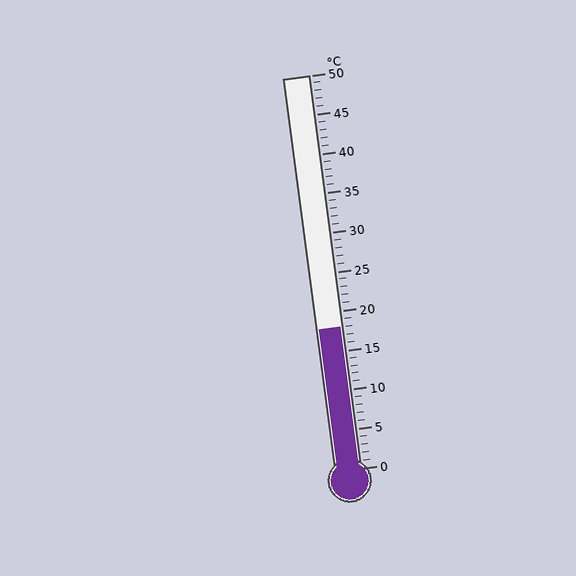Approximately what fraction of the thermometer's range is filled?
The thermometer is filled to approximately 35% of its range.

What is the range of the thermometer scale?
The thermometer scale ranges from 0°C to 50°C.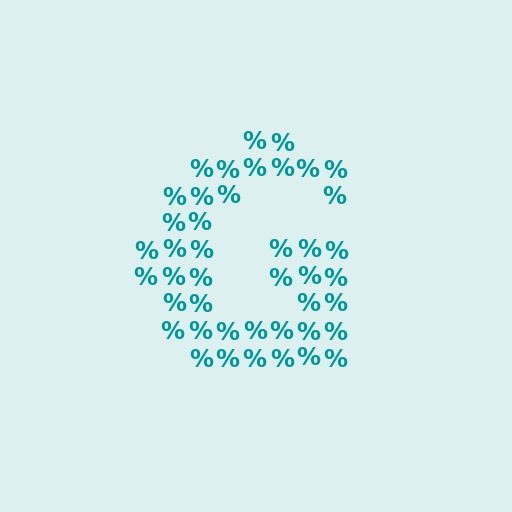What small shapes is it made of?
It is made of small percent signs.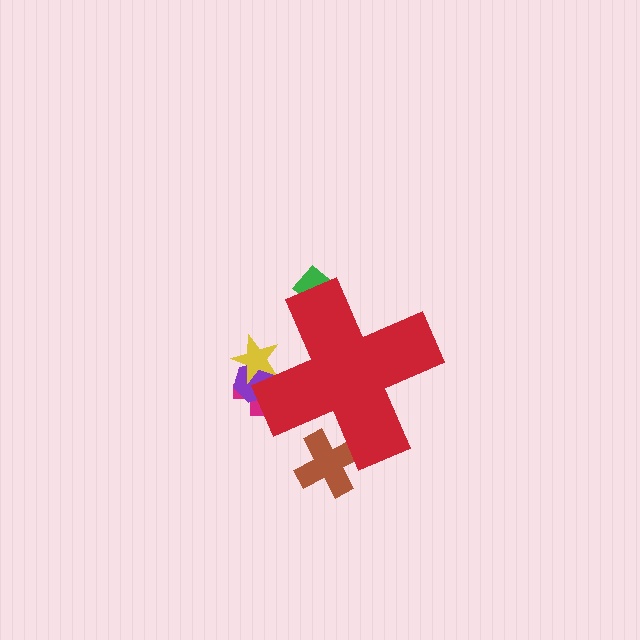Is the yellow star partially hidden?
Yes, the yellow star is partially hidden behind the red cross.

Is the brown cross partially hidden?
Yes, the brown cross is partially hidden behind the red cross.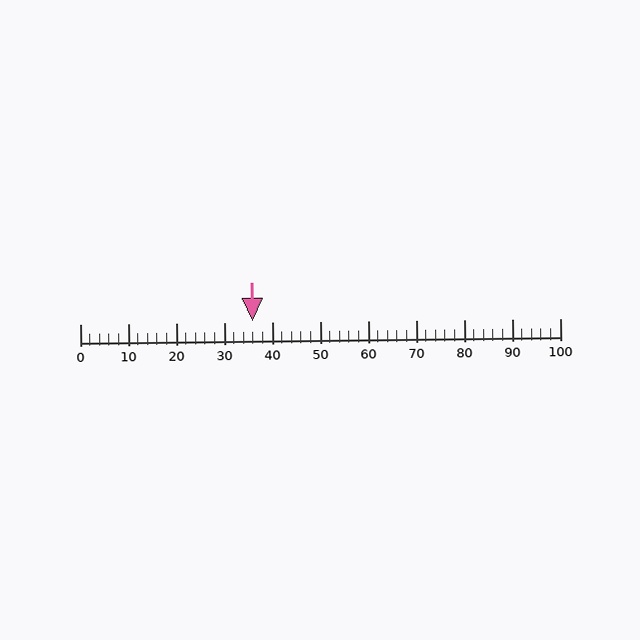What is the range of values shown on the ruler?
The ruler shows values from 0 to 100.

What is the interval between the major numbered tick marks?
The major tick marks are spaced 10 units apart.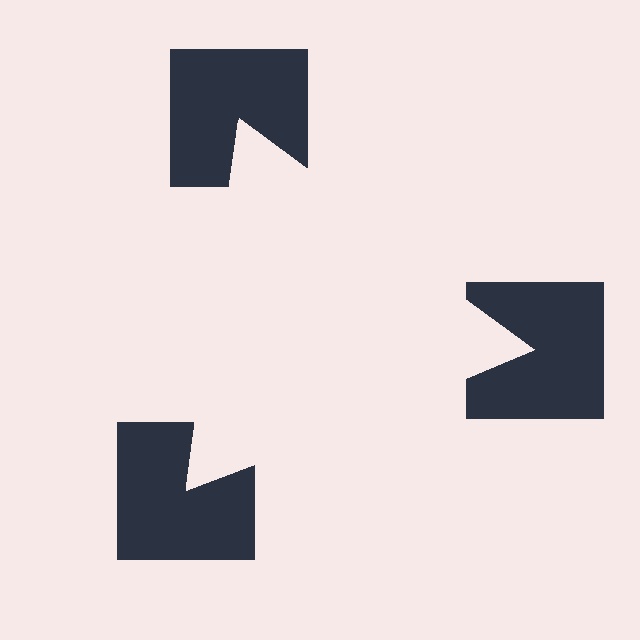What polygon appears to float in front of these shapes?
An illusory triangle — its edges are inferred from the aligned wedge cuts in the notched squares, not physically drawn.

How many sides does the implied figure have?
3 sides.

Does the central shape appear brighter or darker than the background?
It typically appears slightly brighter than the background, even though no actual brightness change is drawn.